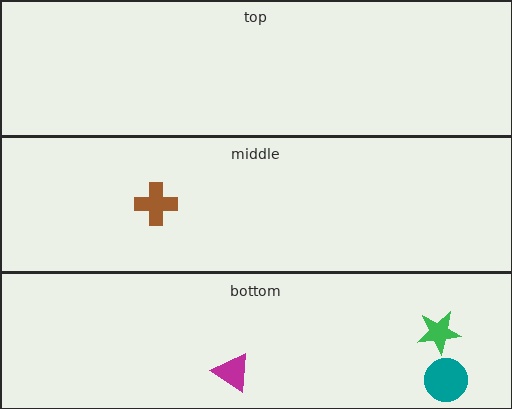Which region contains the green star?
The bottom region.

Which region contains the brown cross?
The middle region.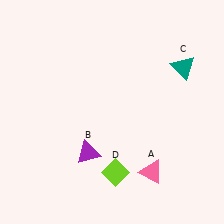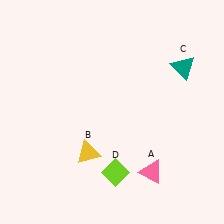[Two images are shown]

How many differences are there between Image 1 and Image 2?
There is 1 difference between the two images.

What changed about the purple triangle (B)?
In Image 1, B is purple. In Image 2, it changed to yellow.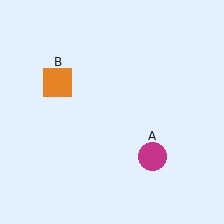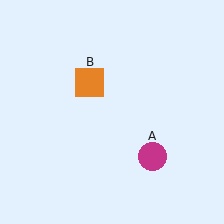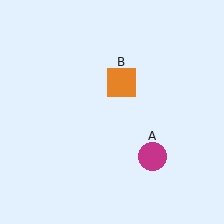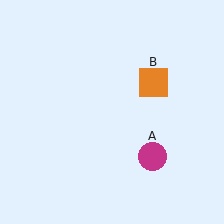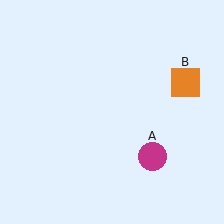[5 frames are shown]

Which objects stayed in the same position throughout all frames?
Magenta circle (object A) remained stationary.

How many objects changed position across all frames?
1 object changed position: orange square (object B).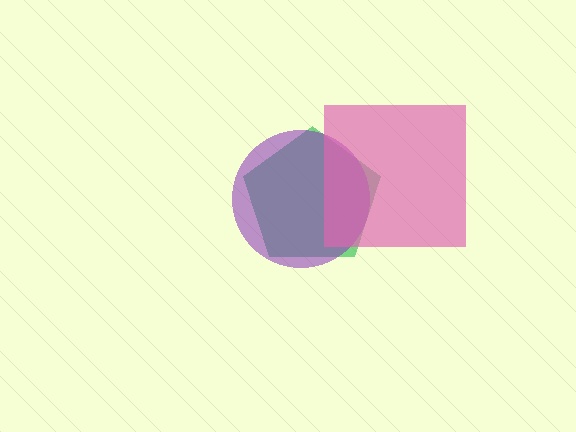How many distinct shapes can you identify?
There are 3 distinct shapes: a green pentagon, a purple circle, a pink square.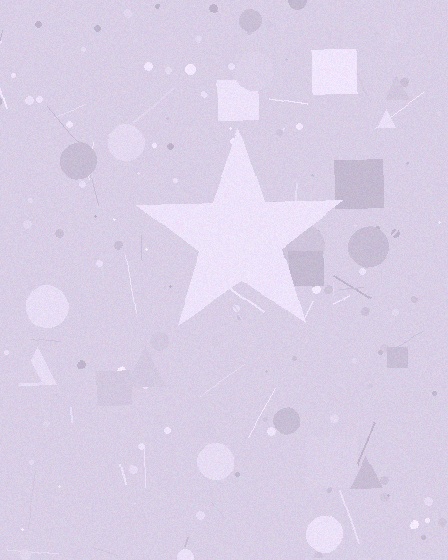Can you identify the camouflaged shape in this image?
The camouflaged shape is a star.